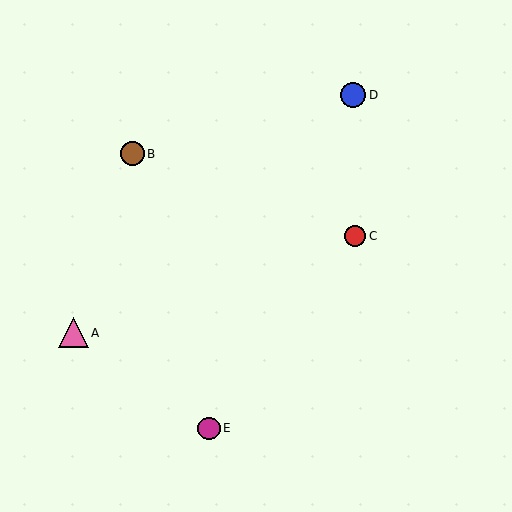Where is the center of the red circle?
The center of the red circle is at (355, 236).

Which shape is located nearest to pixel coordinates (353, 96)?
The blue circle (labeled D) at (353, 95) is nearest to that location.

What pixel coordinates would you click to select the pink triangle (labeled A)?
Click at (73, 333) to select the pink triangle A.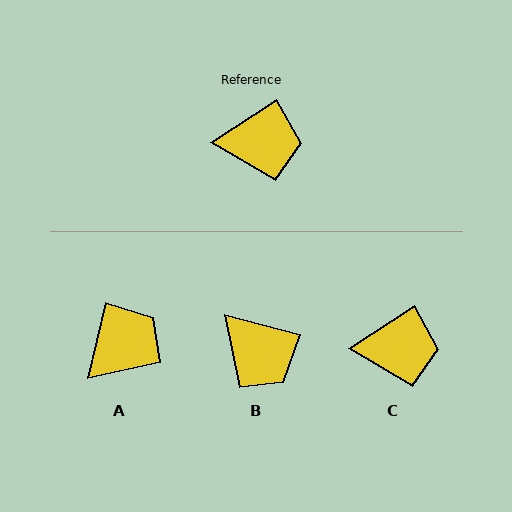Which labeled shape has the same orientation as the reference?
C.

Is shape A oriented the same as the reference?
No, it is off by about 43 degrees.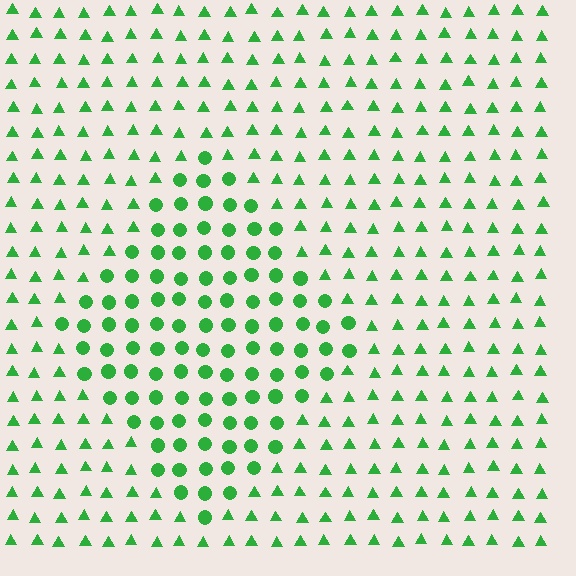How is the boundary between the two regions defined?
The boundary is defined by a change in element shape: circles inside vs. triangles outside. All elements share the same color and spacing.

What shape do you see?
I see a diamond.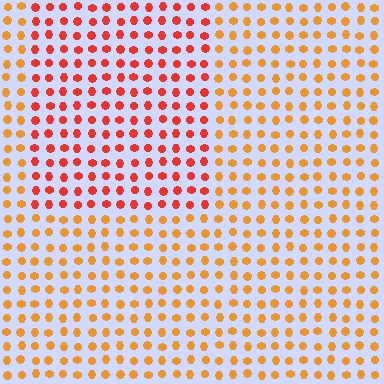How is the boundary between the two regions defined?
The boundary is defined purely by a slight shift in hue (about 31 degrees). Spacing, size, and orientation are identical on both sides.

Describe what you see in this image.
The image is filled with small orange elements in a uniform arrangement. A rectangle-shaped region is visible where the elements are tinted to a slightly different hue, forming a subtle color boundary.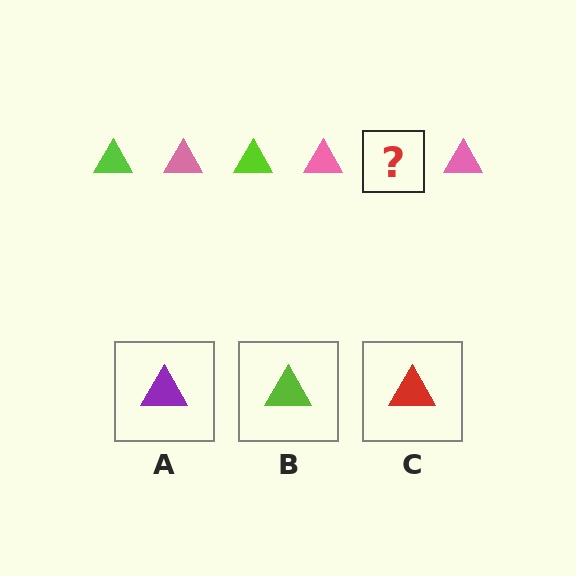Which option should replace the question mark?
Option B.